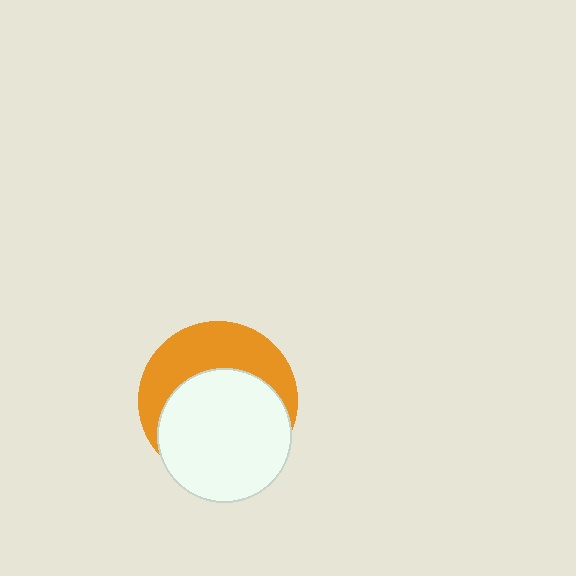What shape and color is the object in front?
The object in front is a white circle.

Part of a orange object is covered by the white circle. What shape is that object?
It is a circle.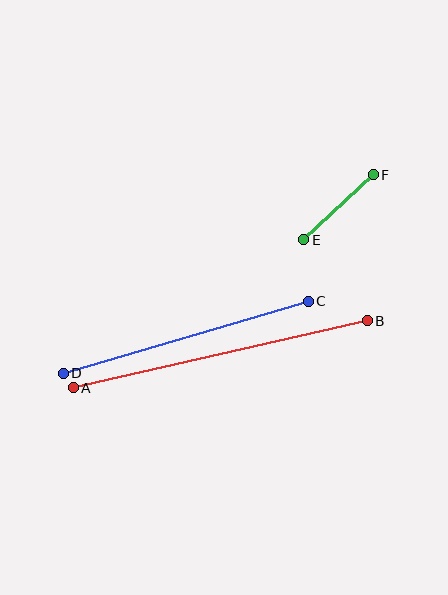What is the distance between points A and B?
The distance is approximately 302 pixels.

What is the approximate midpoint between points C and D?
The midpoint is at approximately (186, 337) pixels.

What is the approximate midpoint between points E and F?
The midpoint is at approximately (338, 207) pixels.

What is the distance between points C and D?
The distance is approximately 256 pixels.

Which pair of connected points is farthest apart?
Points A and B are farthest apart.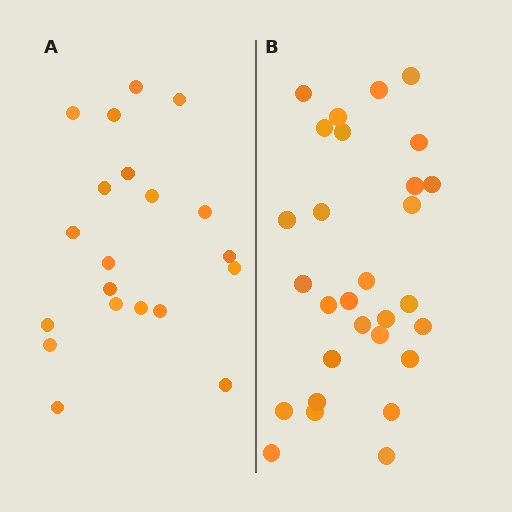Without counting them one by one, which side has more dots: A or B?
Region B (the right region) has more dots.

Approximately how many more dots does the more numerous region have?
Region B has roughly 8 or so more dots than region A.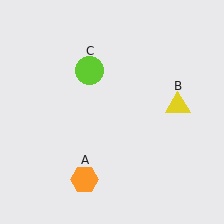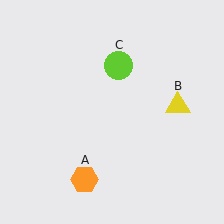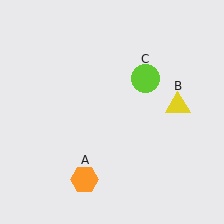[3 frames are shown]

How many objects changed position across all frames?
1 object changed position: lime circle (object C).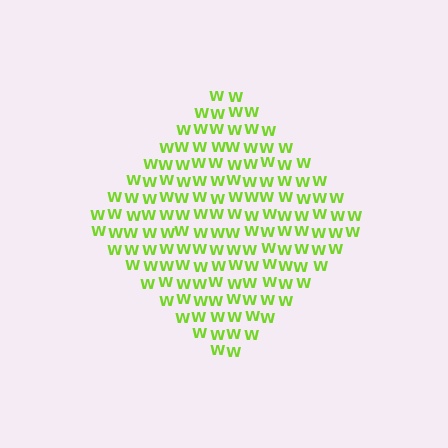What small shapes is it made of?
It is made of small letter W's.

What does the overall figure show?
The overall figure shows a diamond.